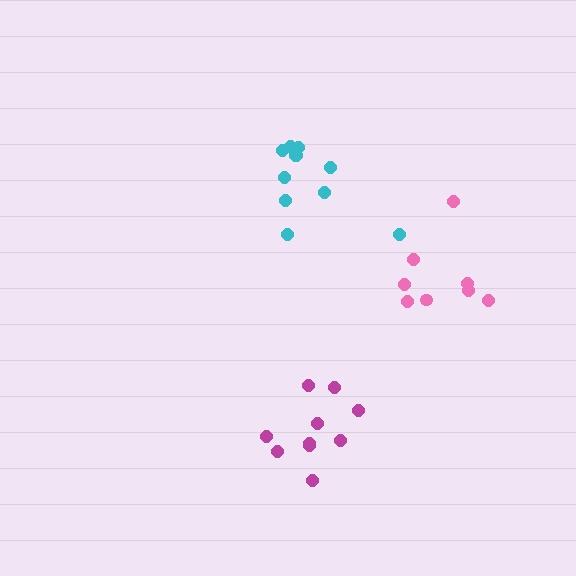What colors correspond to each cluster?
The clusters are colored: magenta, cyan, pink.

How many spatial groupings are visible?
There are 3 spatial groupings.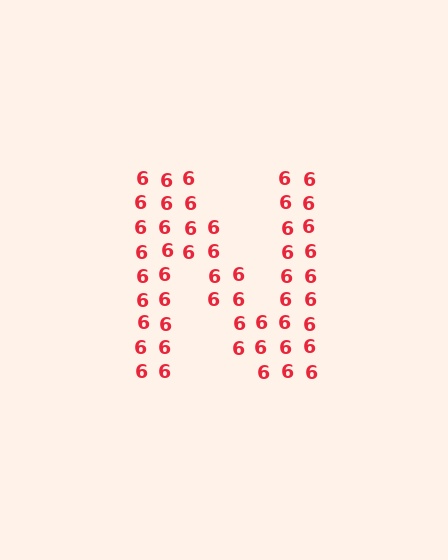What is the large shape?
The large shape is the letter N.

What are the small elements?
The small elements are digit 6's.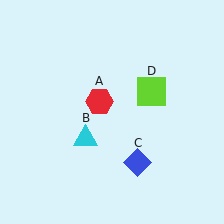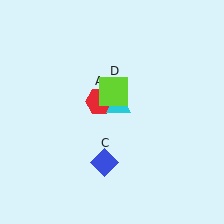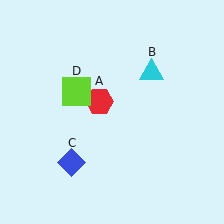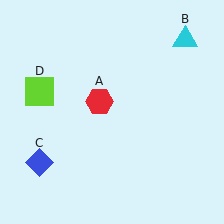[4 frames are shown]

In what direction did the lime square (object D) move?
The lime square (object D) moved left.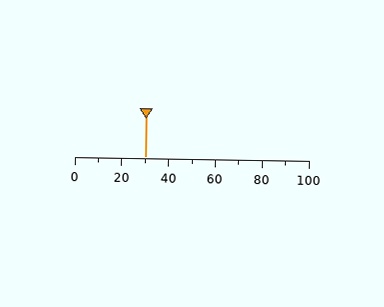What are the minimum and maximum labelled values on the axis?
The axis runs from 0 to 100.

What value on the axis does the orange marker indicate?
The marker indicates approximately 30.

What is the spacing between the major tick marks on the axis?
The major ticks are spaced 20 apart.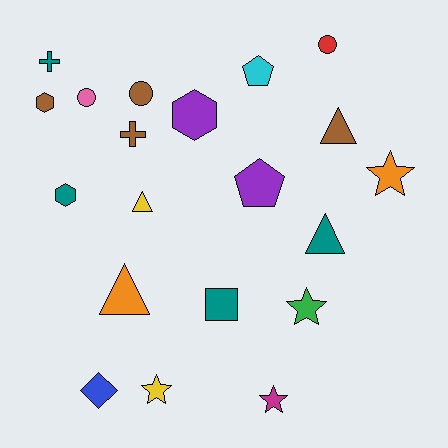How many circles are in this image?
There are 3 circles.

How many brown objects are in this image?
There are 4 brown objects.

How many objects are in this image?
There are 20 objects.